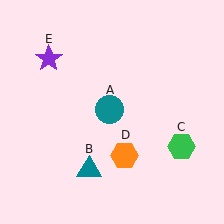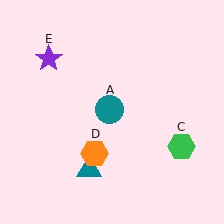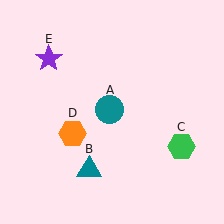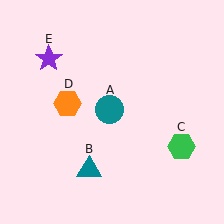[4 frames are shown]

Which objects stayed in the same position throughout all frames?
Teal circle (object A) and teal triangle (object B) and green hexagon (object C) and purple star (object E) remained stationary.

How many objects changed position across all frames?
1 object changed position: orange hexagon (object D).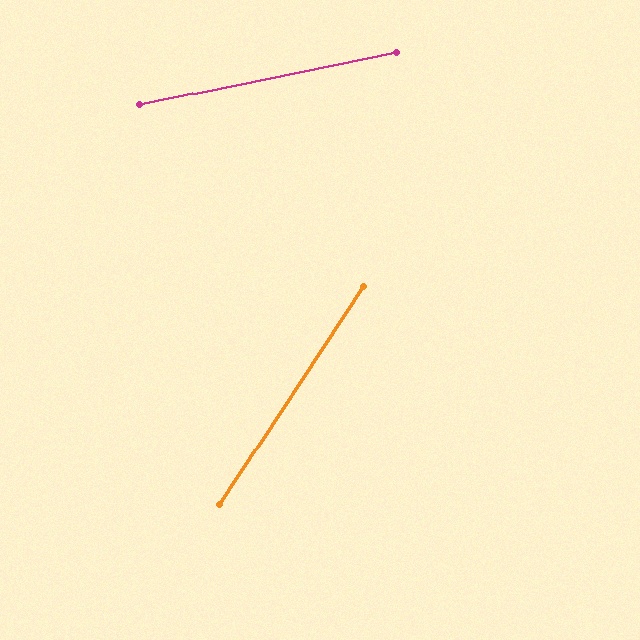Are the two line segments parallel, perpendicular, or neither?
Neither parallel nor perpendicular — they differ by about 45°.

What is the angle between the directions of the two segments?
Approximately 45 degrees.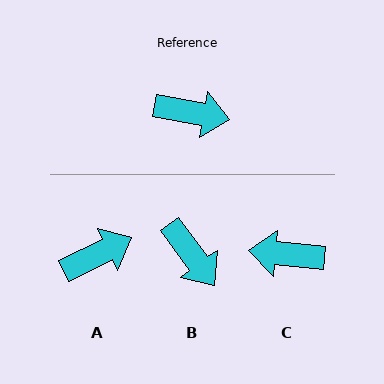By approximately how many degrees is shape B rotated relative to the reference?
Approximately 43 degrees clockwise.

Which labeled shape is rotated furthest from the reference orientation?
C, about 175 degrees away.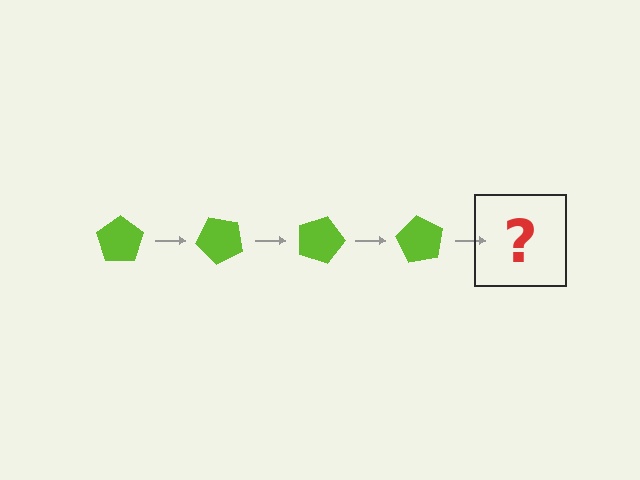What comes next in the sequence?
The next element should be a lime pentagon rotated 180 degrees.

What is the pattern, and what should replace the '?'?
The pattern is that the pentagon rotates 45 degrees each step. The '?' should be a lime pentagon rotated 180 degrees.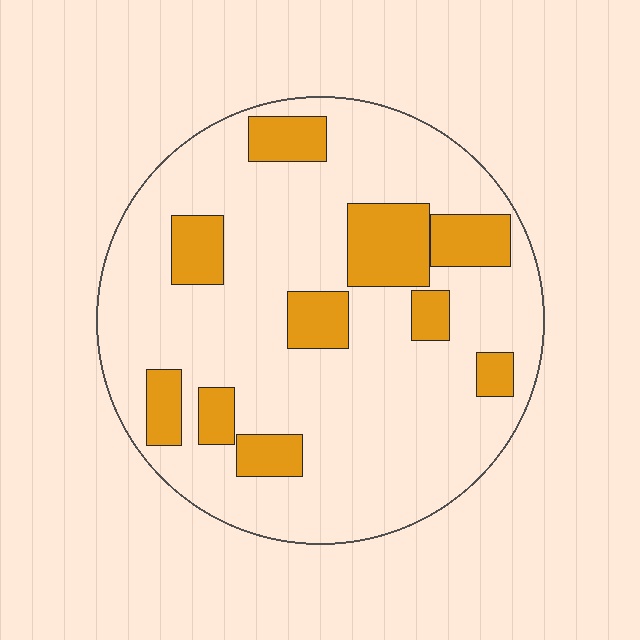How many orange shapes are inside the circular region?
10.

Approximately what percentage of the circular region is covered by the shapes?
Approximately 20%.